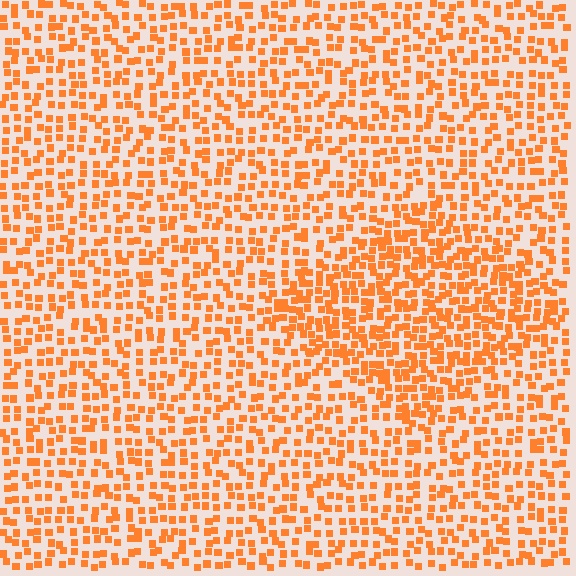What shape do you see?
I see a diamond.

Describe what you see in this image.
The image contains small orange elements arranged at two different densities. A diamond-shaped region is visible where the elements are more densely packed than the surrounding area.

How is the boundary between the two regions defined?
The boundary is defined by a change in element density (approximately 1.6x ratio). All elements are the same color, size, and shape.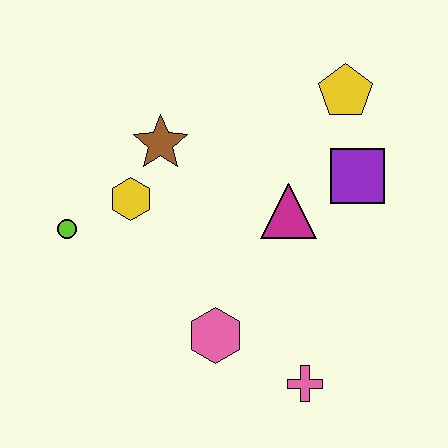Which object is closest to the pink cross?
The pink hexagon is closest to the pink cross.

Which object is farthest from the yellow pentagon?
The lime circle is farthest from the yellow pentagon.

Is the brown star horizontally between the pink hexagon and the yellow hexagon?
Yes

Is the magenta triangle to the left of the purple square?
Yes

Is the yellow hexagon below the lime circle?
No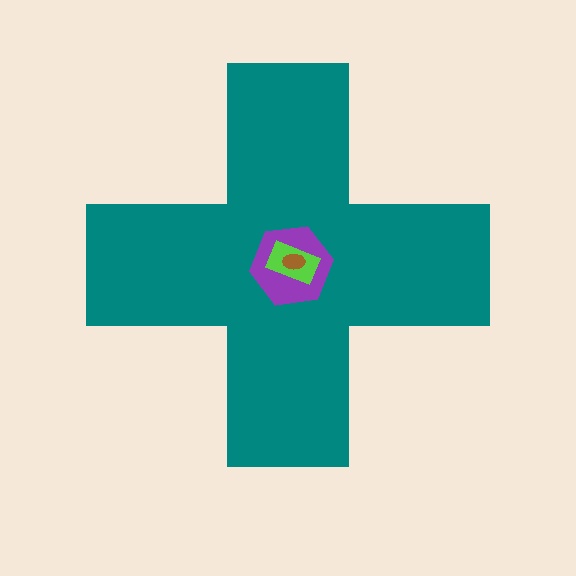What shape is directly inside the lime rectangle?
The brown ellipse.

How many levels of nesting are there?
4.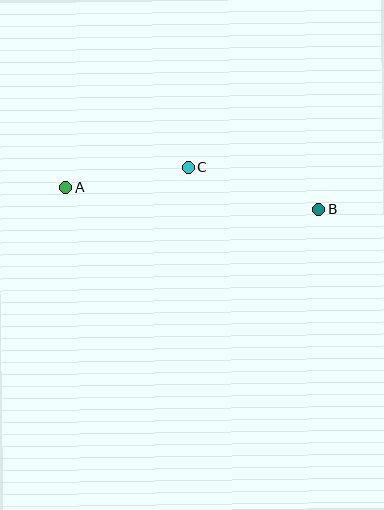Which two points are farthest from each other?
Points A and B are farthest from each other.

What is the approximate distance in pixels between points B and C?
The distance between B and C is approximately 138 pixels.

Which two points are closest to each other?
Points A and C are closest to each other.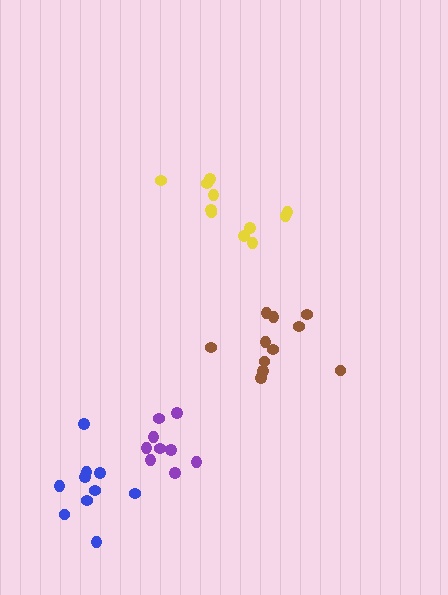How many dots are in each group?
Group 1: 9 dots, Group 2: 11 dots, Group 3: 10 dots, Group 4: 11 dots (41 total).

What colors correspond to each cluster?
The clusters are colored: purple, yellow, blue, brown.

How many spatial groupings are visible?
There are 4 spatial groupings.